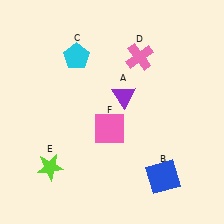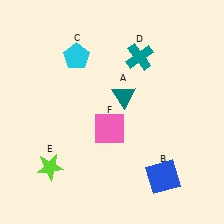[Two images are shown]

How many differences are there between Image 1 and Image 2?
There are 2 differences between the two images.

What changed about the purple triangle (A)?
In Image 1, A is purple. In Image 2, it changed to teal.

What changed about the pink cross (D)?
In Image 1, D is pink. In Image 2, it changed to teal.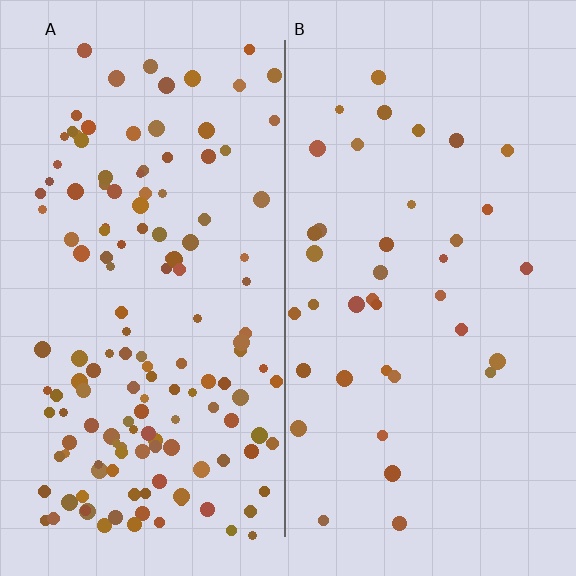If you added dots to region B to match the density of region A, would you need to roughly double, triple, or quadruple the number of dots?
Approximately quadruple.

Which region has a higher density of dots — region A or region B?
A (the left).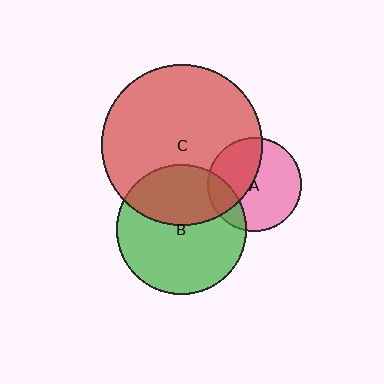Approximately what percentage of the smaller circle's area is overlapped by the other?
Approximately 20%.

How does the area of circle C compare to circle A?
Approximately 2.9 times.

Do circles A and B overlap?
Yes.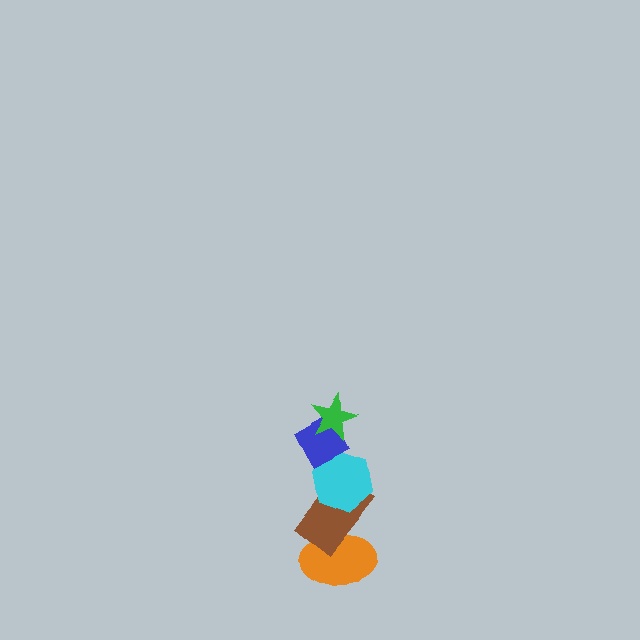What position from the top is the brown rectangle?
The brown rectangle is 4th from the top.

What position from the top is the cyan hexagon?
The cyan hexagon is 3rd from the top.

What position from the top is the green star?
The green star is 1st from the top.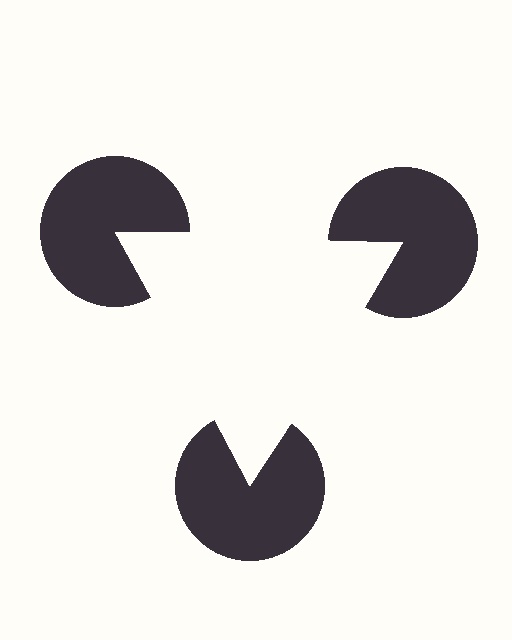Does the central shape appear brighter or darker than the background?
It typically appears slightly brighter than the background, even though no actual brightness change is drawn.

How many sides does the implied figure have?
3 sides.